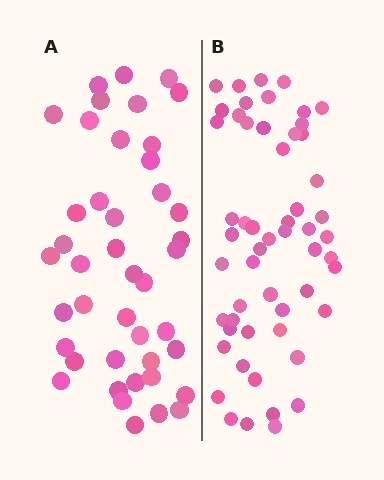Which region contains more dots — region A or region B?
Region B (the right region) has more dots.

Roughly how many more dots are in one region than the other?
Region B has roughly 12 or so more dots than region A.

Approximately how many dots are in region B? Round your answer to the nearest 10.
About 60 dots. (The exact count is 55, which rounds to 60.)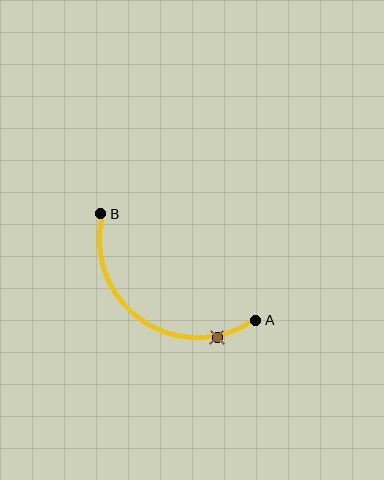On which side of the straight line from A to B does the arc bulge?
The arc bulges below and to the left of the straight line connecting A and B.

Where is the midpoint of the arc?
The arc midpoint is the point on the curve farthest from the straight line joining A and B. It sits below and to the left of that line.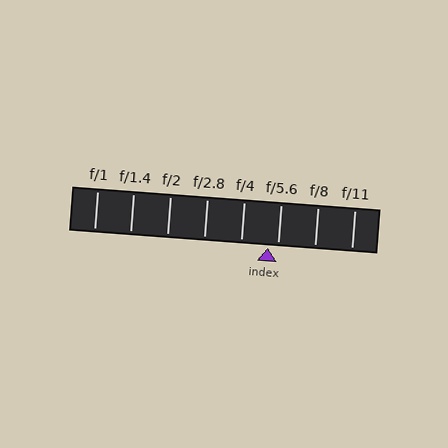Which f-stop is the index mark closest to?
The index mark is closest to f/5.6.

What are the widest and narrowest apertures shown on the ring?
The widest aperture shown is f/1 and the narrowest is f/11.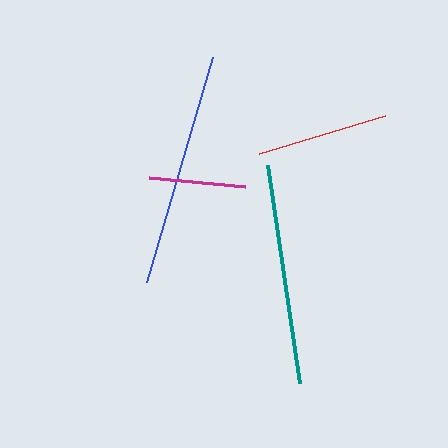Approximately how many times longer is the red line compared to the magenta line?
The red line is approximately 1.4 times the length of the magenta line.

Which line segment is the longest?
The blue line is the longest at approximately 234 pixels.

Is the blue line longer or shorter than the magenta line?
The blue line is longer than the magenta line.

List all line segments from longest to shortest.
From longest to shortest: blue, teal, red, magenta.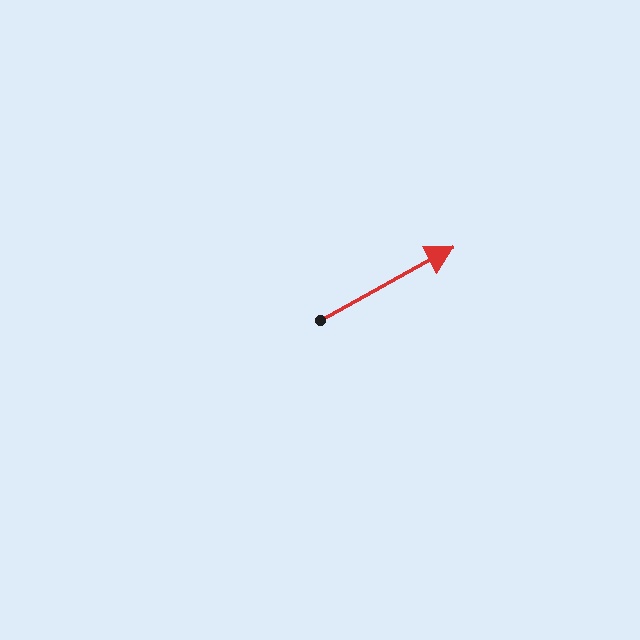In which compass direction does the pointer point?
Northeast.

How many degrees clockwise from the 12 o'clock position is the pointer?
Approximately 61 degrees.